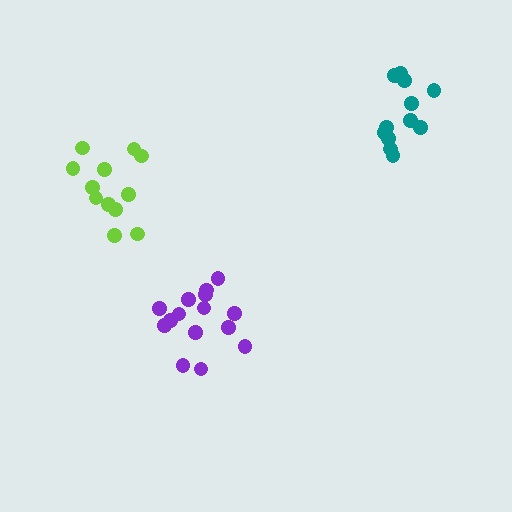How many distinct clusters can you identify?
There are 3 distinct clusters.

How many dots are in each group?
Group 1: 15 dots, Group 2: 12 dots, Group 3: 12 dots (39 total).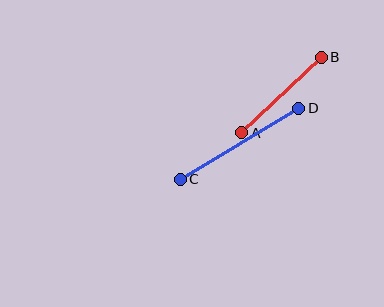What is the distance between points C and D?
The distance is approximately 138 pixels.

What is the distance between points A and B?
The distance is approximately 110 pixels.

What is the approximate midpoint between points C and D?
The midpoint is at approximately (239, 144) pixels.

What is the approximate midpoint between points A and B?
The midpoint is at approximately (281, 95) pixels.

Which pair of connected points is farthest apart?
Points C and D are farthest apart.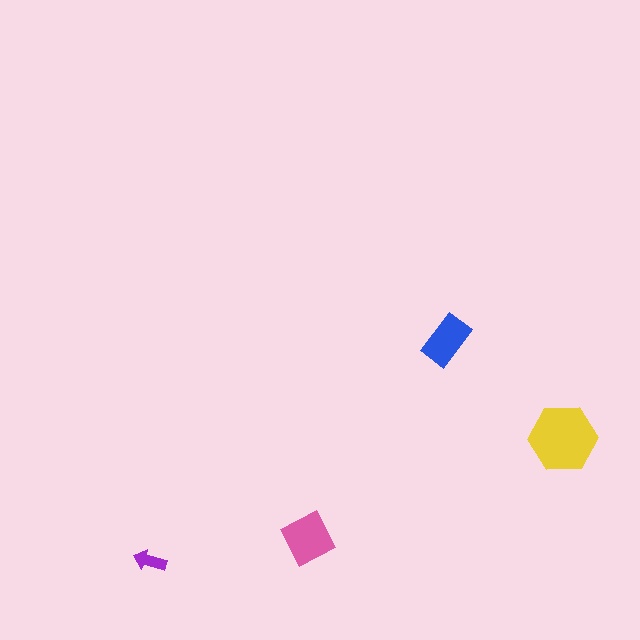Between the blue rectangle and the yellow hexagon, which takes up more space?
The yellow hexagon.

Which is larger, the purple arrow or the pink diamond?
The pink diamond.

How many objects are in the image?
There are 4 objects in the image.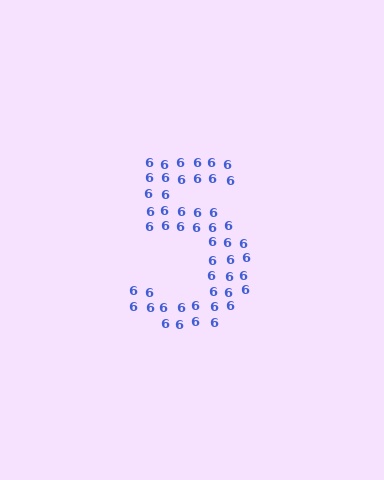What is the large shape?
The large shape is the digit 5.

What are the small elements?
The small elements are digit 6's.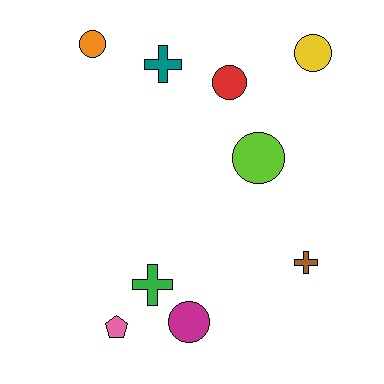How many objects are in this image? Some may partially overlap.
There are 9 objects.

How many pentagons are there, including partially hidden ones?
There is 1 pentagon.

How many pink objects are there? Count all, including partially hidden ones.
There is 1 pink object.